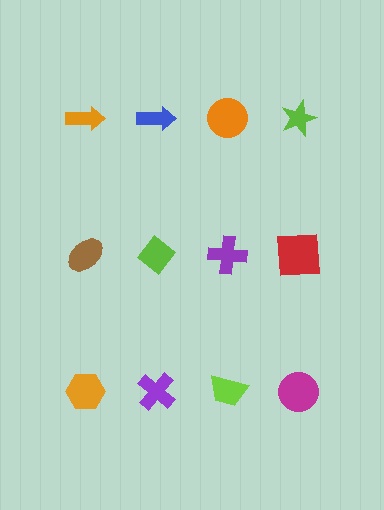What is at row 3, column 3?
A lime trapezoid.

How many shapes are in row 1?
4 shapes.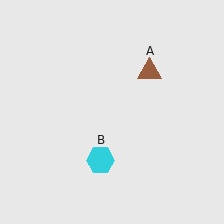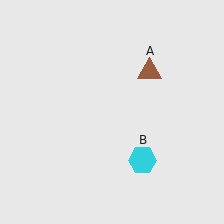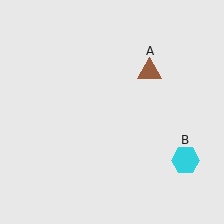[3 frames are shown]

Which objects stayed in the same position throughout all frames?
Brown triangle (object A) remained stationary.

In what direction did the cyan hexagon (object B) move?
The cyan hexagon (object B) moved right.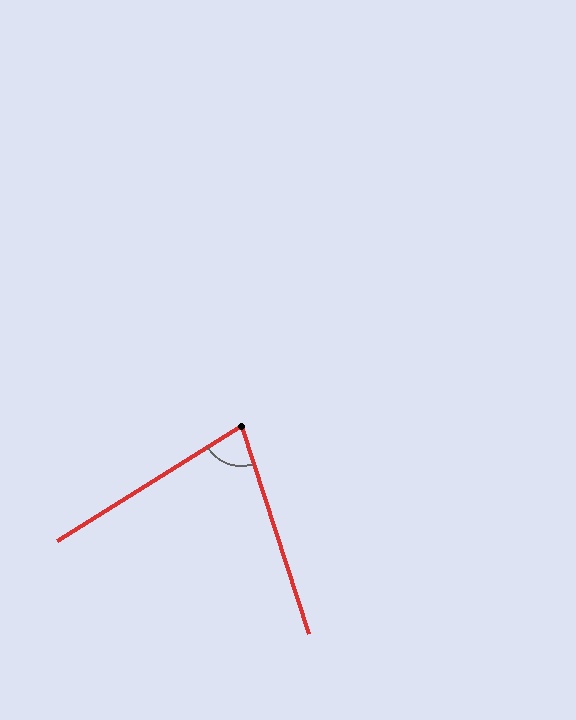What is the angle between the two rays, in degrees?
Approximately 76 degrees.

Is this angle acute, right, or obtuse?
It is acute.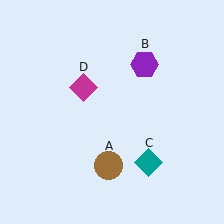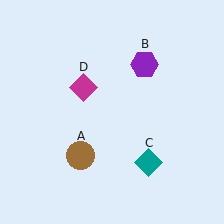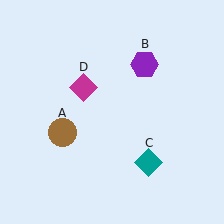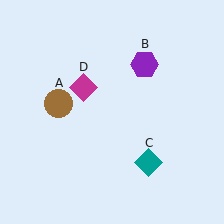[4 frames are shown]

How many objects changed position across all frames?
1 object changed position: brown circle (object A).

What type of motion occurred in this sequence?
The brown circle (object A) rotated clockwise around the center of the scene.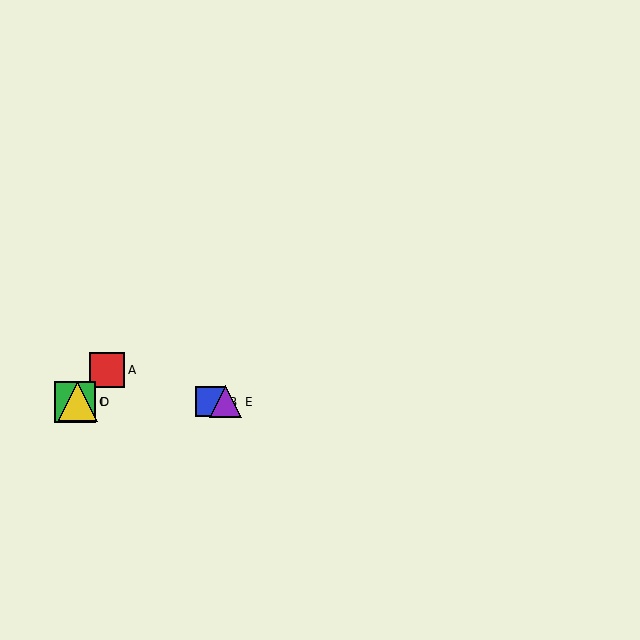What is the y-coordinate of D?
Object D is at y≈402.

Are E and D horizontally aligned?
Yes, both are at y≈402.